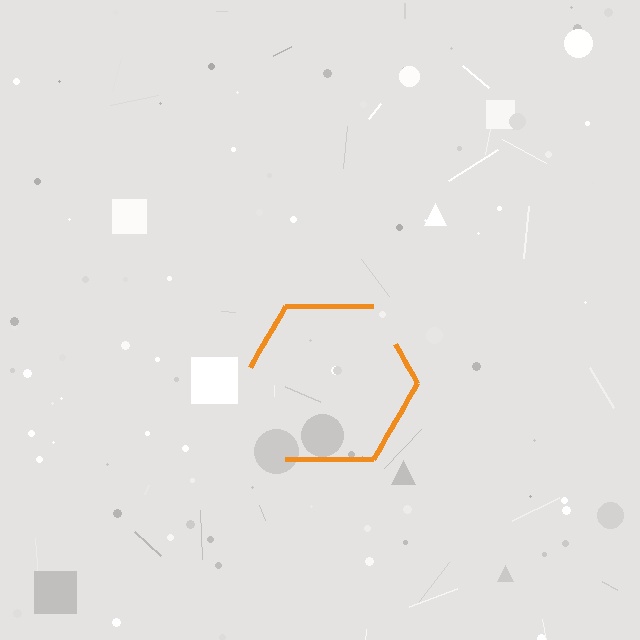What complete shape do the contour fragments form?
The contour fragments form a hexagon.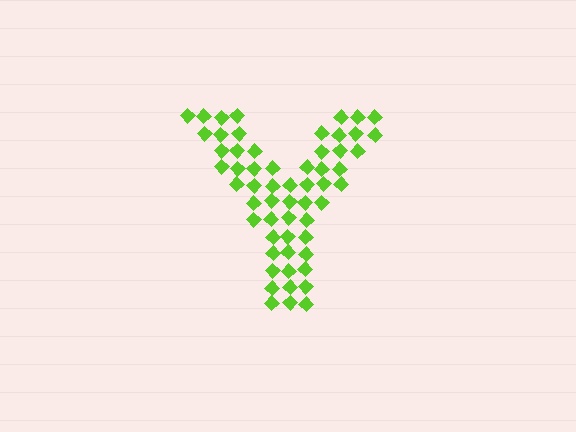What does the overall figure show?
The overall figure shows the letter Y.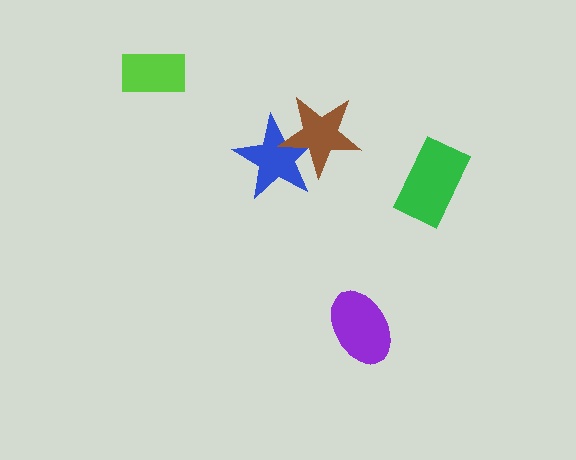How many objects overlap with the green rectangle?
0 objects overlap with the green rectangle.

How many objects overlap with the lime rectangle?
0 objects overlap with the lime rectangle.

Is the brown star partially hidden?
No, no other shape covers it.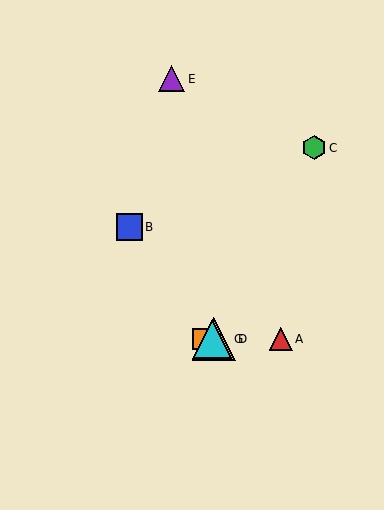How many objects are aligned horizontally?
4 objects (A, D, F, G) are aligned horizontally.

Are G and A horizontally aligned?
Yes, both are at y≈339.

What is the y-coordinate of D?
Object D is at y≈339.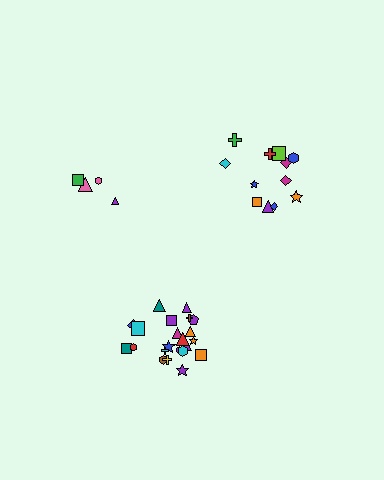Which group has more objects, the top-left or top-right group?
The top-right group.